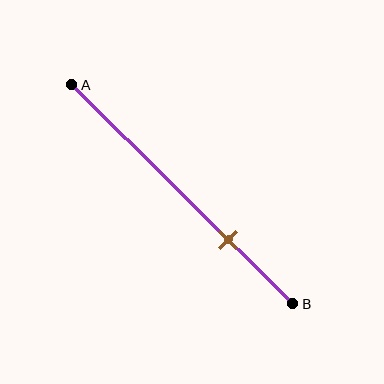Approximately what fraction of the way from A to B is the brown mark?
The brown mark is approximately 70% of the way from A to B.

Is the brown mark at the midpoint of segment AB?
No, the mark is at about 70% from A, not at the 50% midpoint.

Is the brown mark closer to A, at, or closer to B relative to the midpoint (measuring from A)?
The brown mark is closer to point B than the midpoint of segment AB.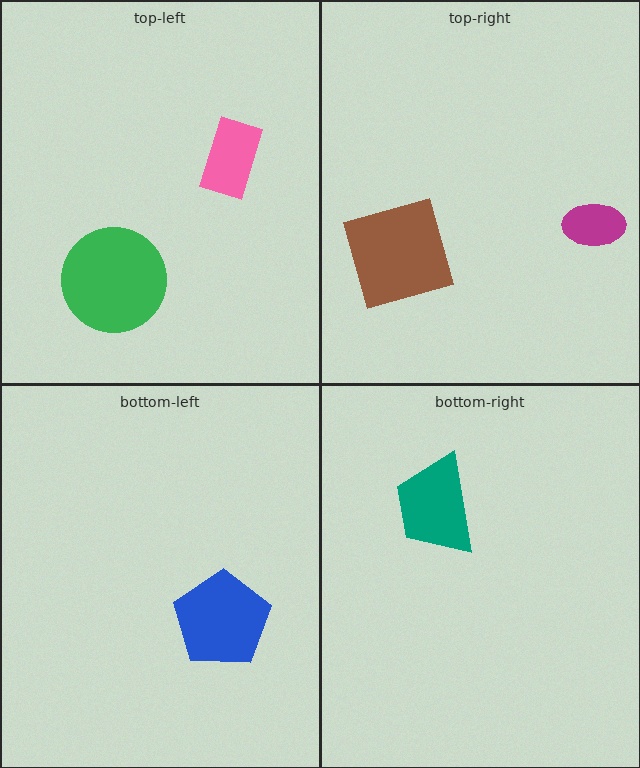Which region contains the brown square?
The top-right region.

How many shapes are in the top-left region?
2.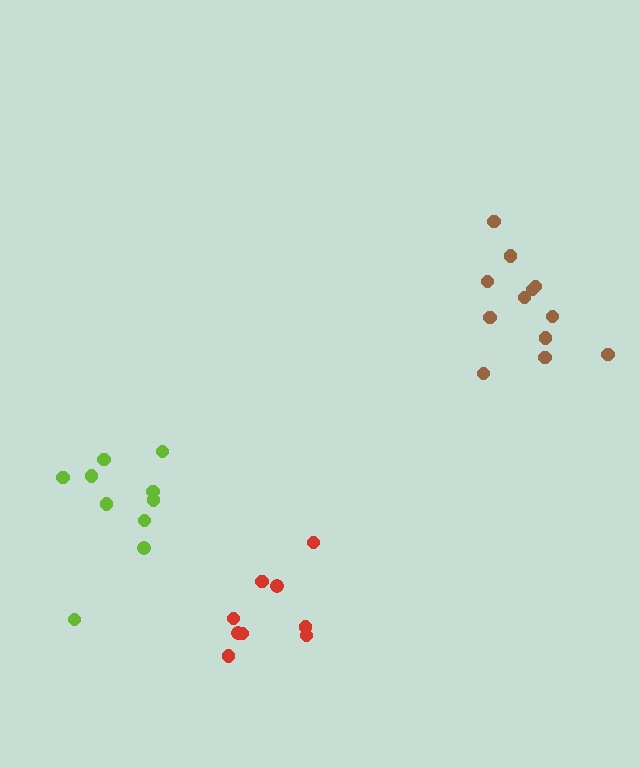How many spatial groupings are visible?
There are 3 spatial groupings.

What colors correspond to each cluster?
The clusters are colored: lime, brown, red.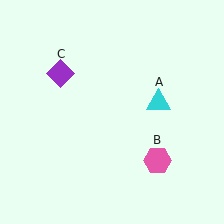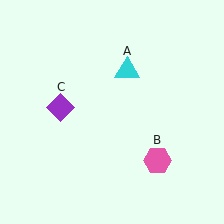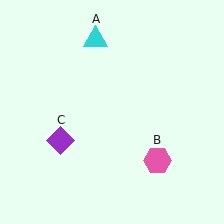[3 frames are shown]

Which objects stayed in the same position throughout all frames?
Pink hexagon (object B) remained stationary.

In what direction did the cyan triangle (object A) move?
The cyan triangle (object A) moved up and to the left.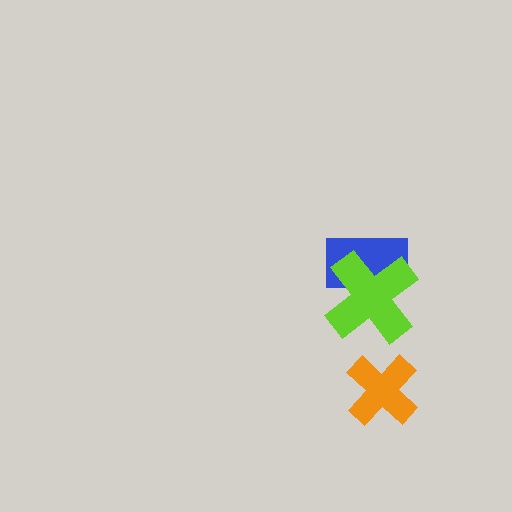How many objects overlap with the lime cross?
1 object overlaps with the lime cross.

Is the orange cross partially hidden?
No, no other shape covers it.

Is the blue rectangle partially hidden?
Yes, it is partially covered by another shape.